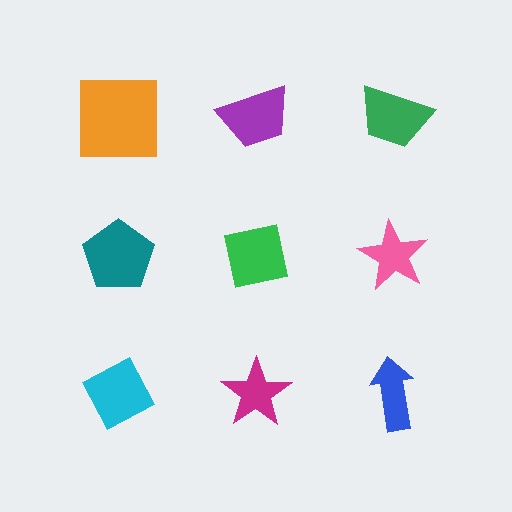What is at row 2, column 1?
A teal pentagon.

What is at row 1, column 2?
A purple trapezoid.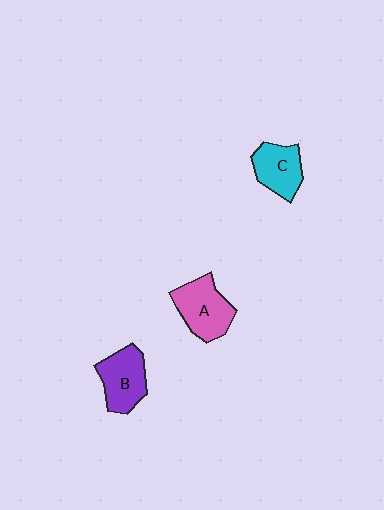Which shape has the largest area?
Shape A (pink).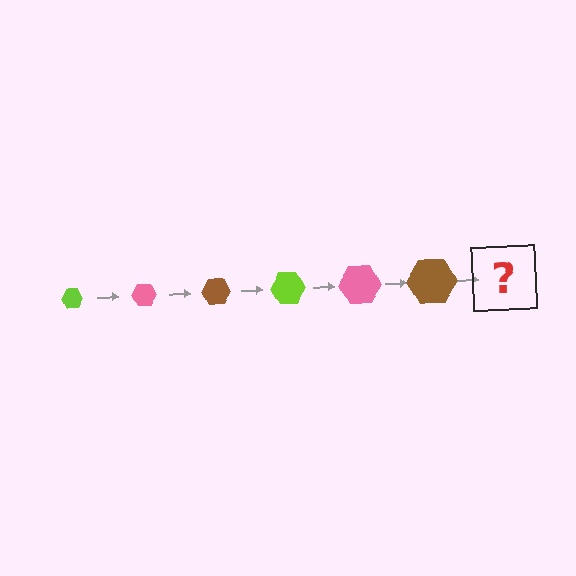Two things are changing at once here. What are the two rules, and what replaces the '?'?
The two rules are that the hexagon grows larger each step and the color cycles through lime, pink, and brown. The '?' should be a lime hexagon, larger than the previous one.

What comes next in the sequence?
The next element should be a lime hexagon, larger than the previous one.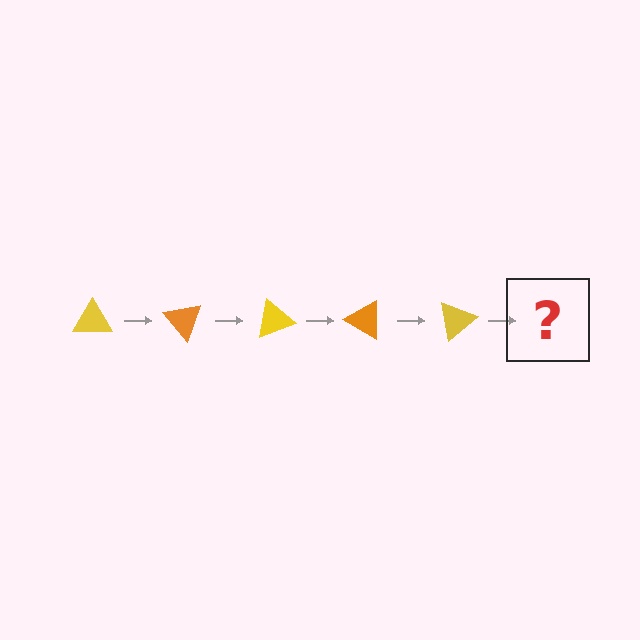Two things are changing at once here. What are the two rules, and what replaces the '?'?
The two rules are that it rotates 50 degrees each step and the color cycles through yellow and orange. The '?' should be an orange triangle, rotated 250 degrees from the start.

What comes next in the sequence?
The next element should be an orange triangle, rotated 250 degrees from the start.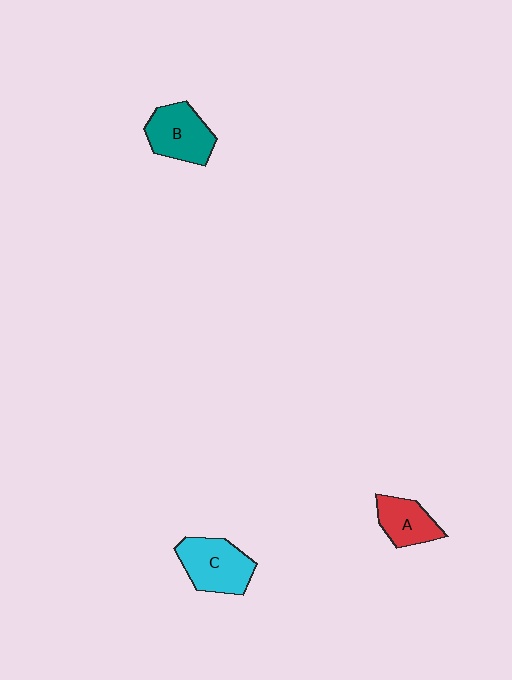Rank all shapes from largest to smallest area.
From largest to smallest: C (cyan), B (teal), A (red).